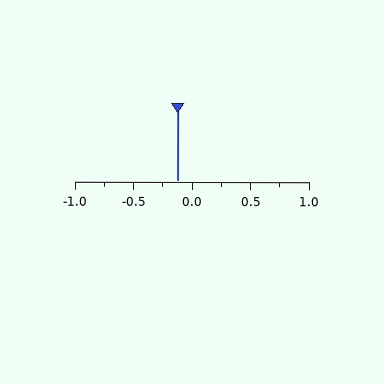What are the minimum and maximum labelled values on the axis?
The axis runs from -1.0 to 1.0.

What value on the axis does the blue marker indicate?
The marker indicates approximately -0.12.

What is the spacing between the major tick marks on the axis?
The major ticks are spaced 0.5 apart.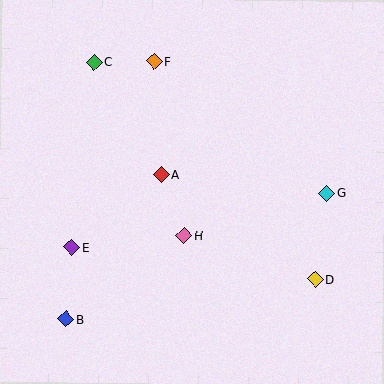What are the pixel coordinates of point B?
Point B is at (66, 319).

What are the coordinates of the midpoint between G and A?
The midpoint between G and A is at (244, 184).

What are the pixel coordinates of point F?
Point F is at (154, 61).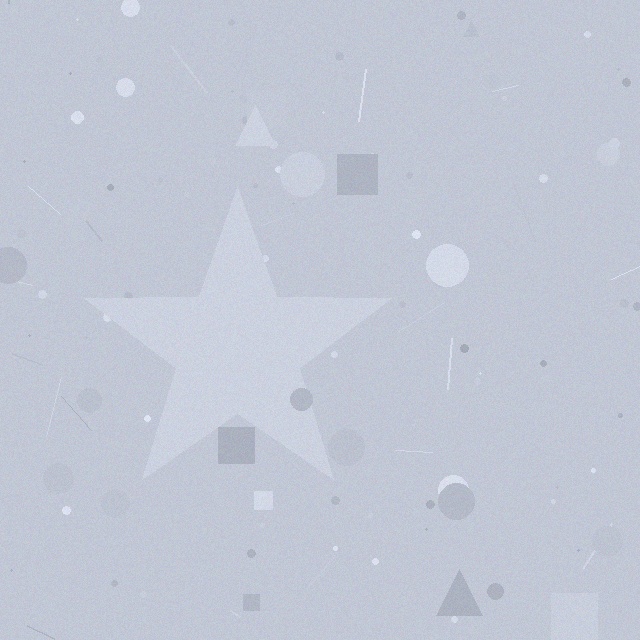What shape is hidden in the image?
A star is hidden in the image.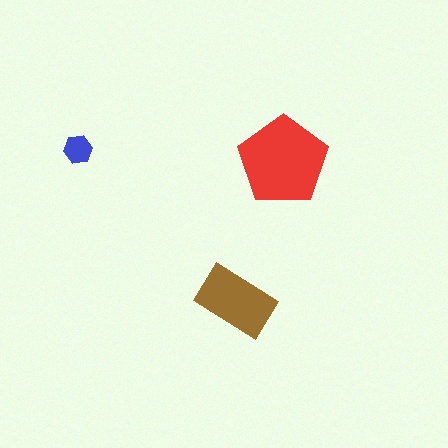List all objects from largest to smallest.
The red pentagon, the brown rectangle, the blue hexagon.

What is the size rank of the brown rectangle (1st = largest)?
2nd.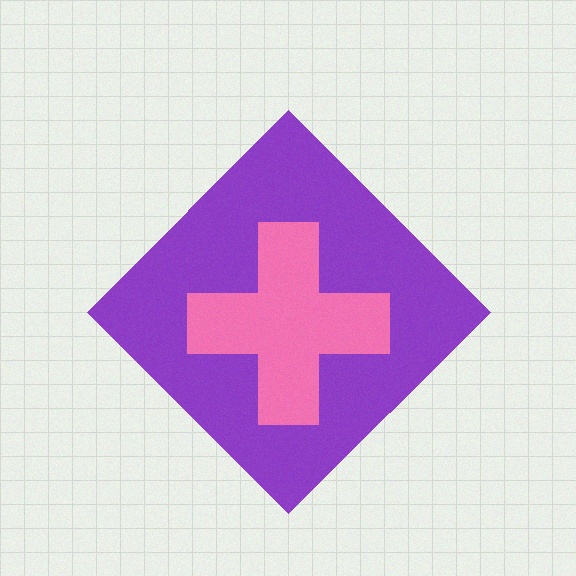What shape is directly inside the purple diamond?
The pink cross.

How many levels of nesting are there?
2.